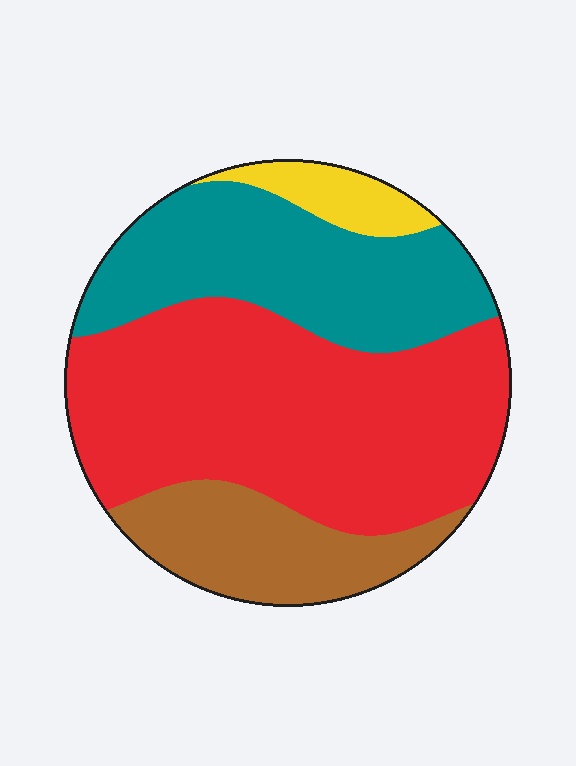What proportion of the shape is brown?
Brown takes up about one sixth (1/6) of the shape.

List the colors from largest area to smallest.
From largest to smallest: red, teal, brown, yellow.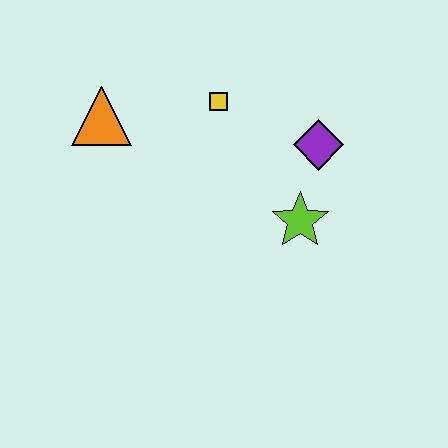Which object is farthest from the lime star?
The orange triangle is farthest from the lime star.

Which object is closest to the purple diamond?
The lime star is closest to the purple diamond.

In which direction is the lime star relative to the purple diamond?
The lime star is below the purple diamond.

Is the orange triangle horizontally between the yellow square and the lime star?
No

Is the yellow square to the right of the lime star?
No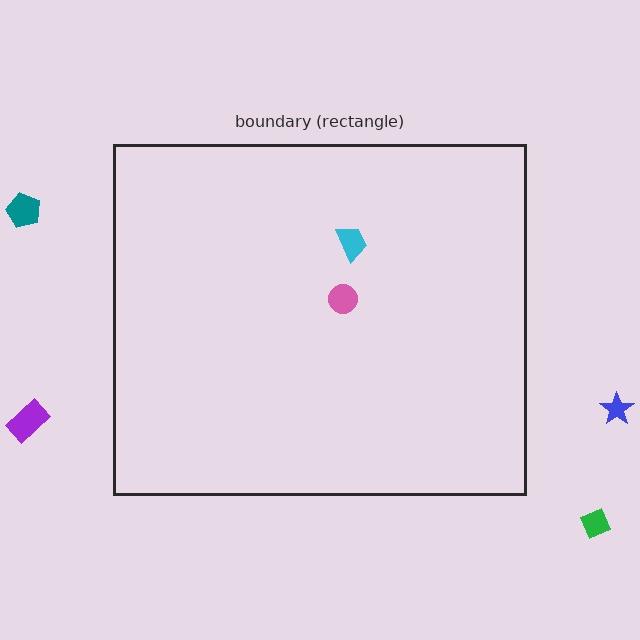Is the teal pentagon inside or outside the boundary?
Outside.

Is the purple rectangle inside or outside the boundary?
Outside.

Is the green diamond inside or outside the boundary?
Outside.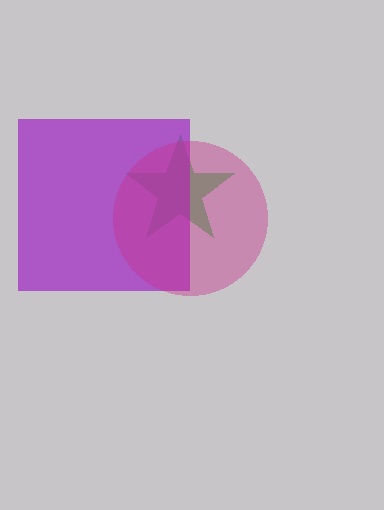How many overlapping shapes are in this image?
There are 3 overlapping shapes in the image.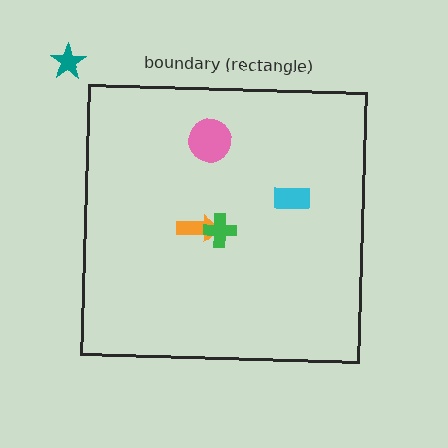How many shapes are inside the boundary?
4 inside, 1 outside.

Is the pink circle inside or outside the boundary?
Inside.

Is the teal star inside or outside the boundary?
Outside.